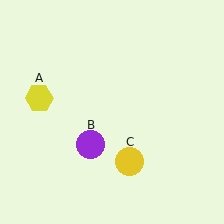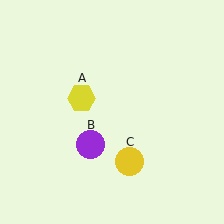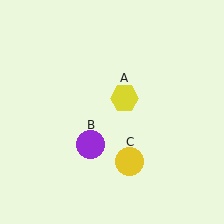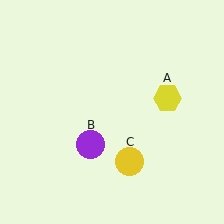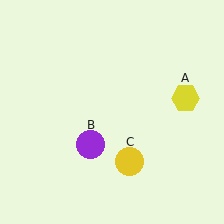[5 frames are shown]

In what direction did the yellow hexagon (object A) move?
The yellow hexagon (object A) moved right.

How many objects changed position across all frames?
1 object changed position: yellow hexagon (object A).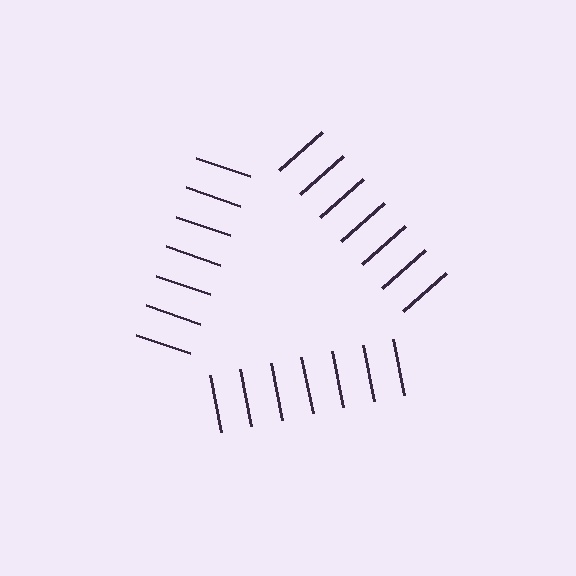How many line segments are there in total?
21 — 7 along each of the 3 edges.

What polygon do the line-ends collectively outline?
An illusory triangle — the line segments terminate on its edges but no continuous stroke is drawn.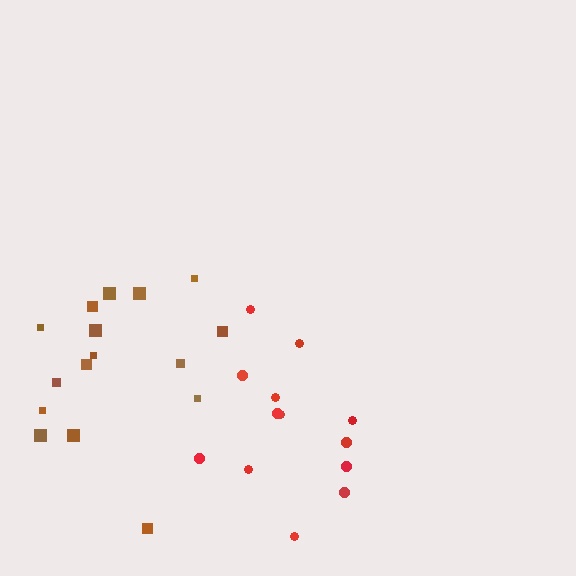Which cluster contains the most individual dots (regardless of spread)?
Brown (16).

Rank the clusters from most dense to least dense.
red, brown.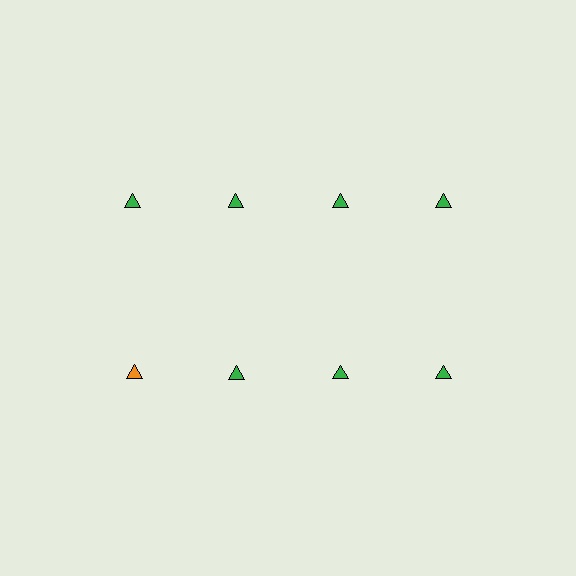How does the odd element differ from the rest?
It has a different color: orange instead of green.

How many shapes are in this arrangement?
There are 8 shapes arranged in a grid pattern.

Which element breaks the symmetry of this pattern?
The orange triangle in the second row, leftmost column breaks the symmetry. All other shapes are green triangles.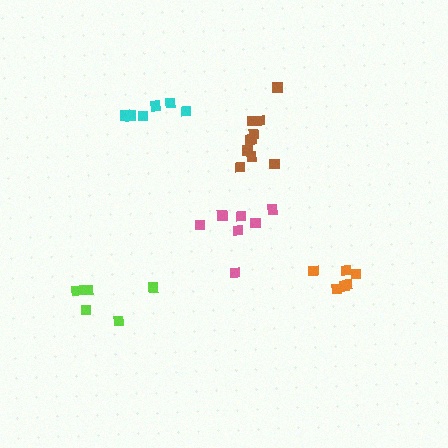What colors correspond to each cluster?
The clusters are colored: pink, lime, cyan, brown, orange.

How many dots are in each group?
Group 1: 7 dots, Group 2: 5 dots, Group 3: 6 dots, Group 4: 10 dots, Group 5: 6 dots (34 total).